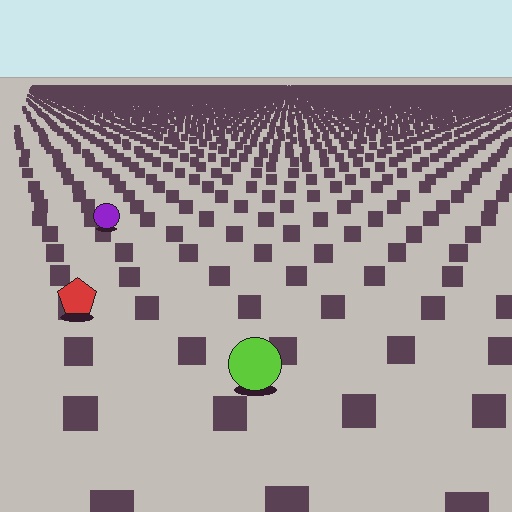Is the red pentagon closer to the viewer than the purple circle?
Yes. The red pentagon is closer — you can tell from the texture gradient: the ground texture is coarser near it.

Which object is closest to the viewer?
The lime circle is closest. The texture marks near it are larger and more spread out.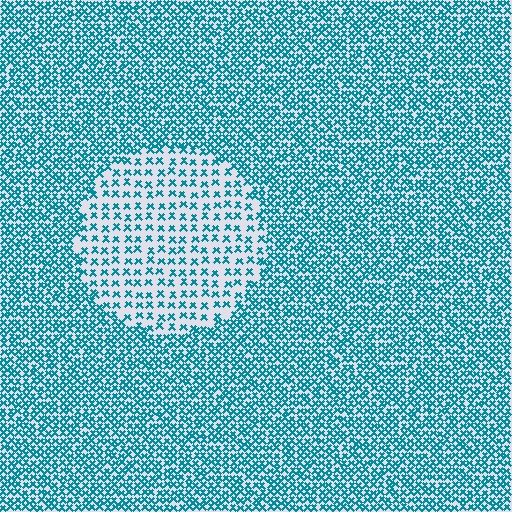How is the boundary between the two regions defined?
The boundary is defined by a change in element density (approximately 2.2x ratio). All elements are the same color, size, and shape.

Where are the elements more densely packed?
The elements are more densely packed outside the circle boundary.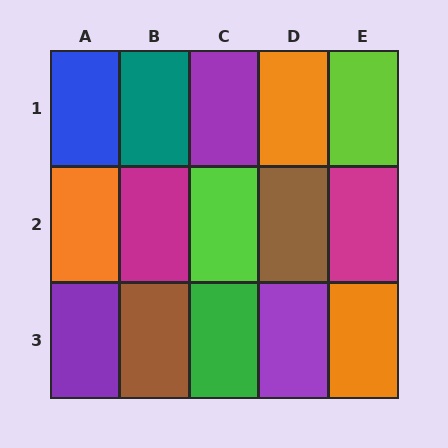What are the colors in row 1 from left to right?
Blue, teal, purple, orange, lime.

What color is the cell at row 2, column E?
Magenta.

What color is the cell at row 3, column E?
Orange.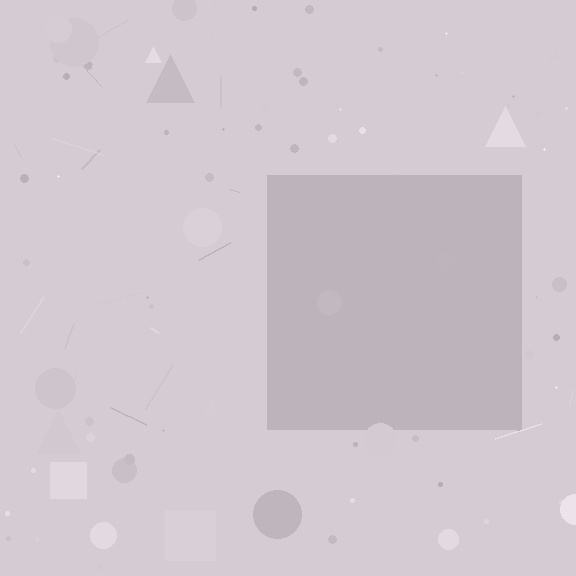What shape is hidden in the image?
A square is hidden in the image.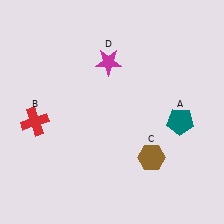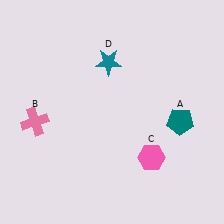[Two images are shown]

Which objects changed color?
B changed from red to pink. C changed from brown to pink. D changed from magenta to teal.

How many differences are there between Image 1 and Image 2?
There are 3 differences between the two images.